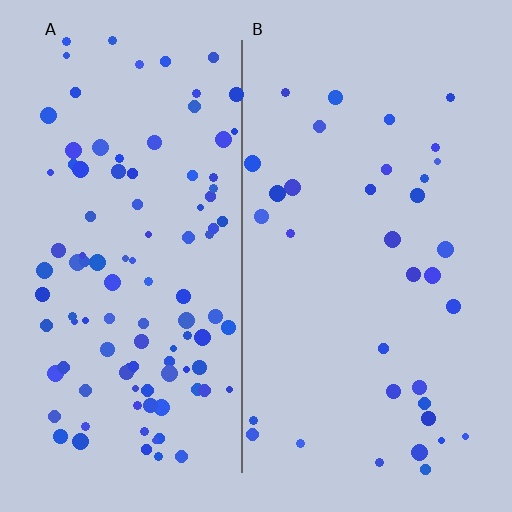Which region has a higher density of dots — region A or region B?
A (the left).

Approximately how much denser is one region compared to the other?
Approximately 3.0× — region A over region B.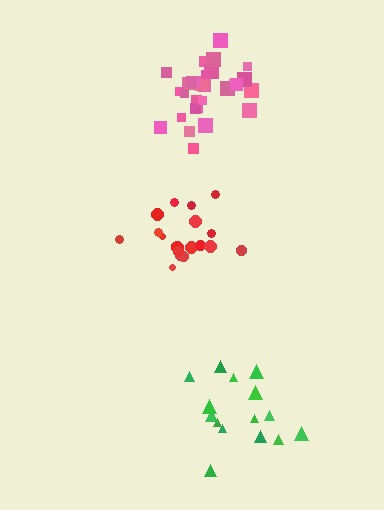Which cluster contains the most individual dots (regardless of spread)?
Pink (30).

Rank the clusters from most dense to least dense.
pink, red, green.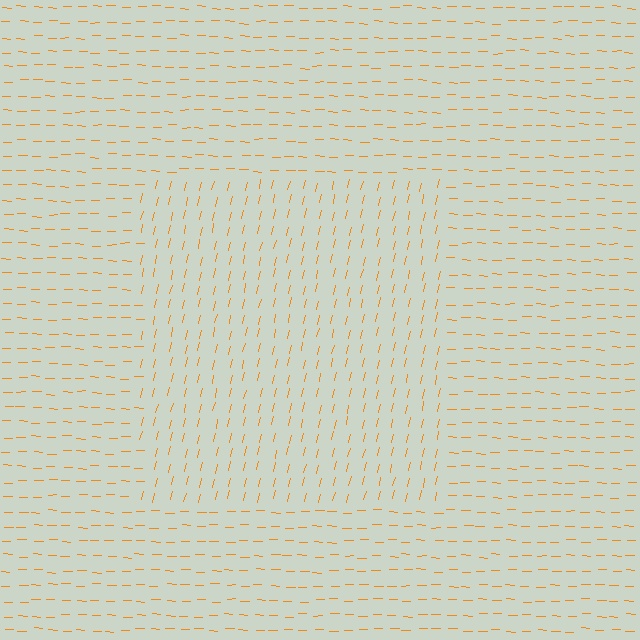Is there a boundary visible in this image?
Yes, there is a texture boundary formed by a change in line orientation.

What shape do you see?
I see a rectangle.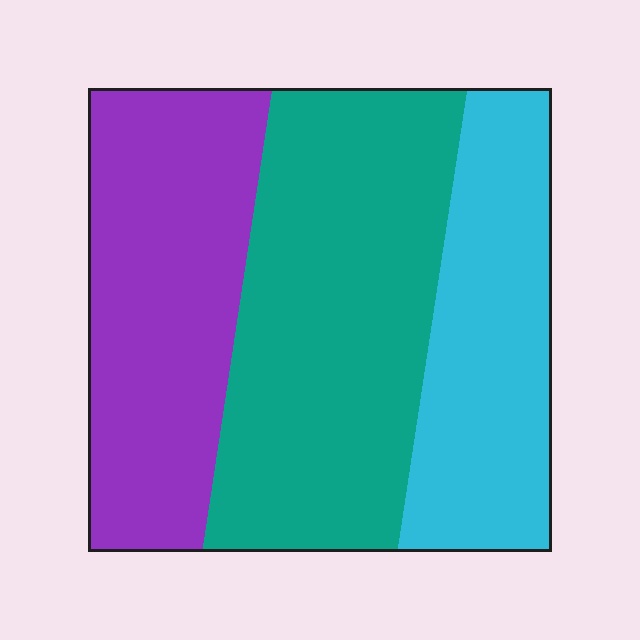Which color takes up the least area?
Cyan, at roughly 25%.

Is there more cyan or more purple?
Purple.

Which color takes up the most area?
Teal, at roughly 40%.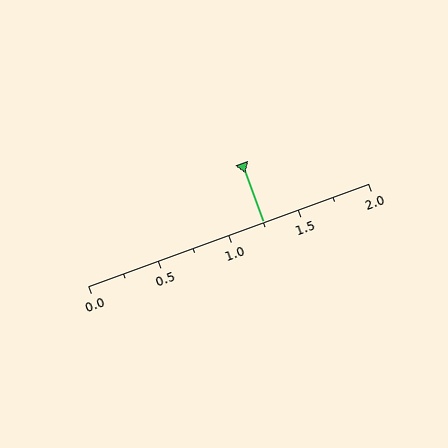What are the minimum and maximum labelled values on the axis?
The axis runs from 0.0 to 2.0.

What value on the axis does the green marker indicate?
The marker indicates approximately 1.25.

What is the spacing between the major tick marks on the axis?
The major ticks are spaced 0.5 apart.